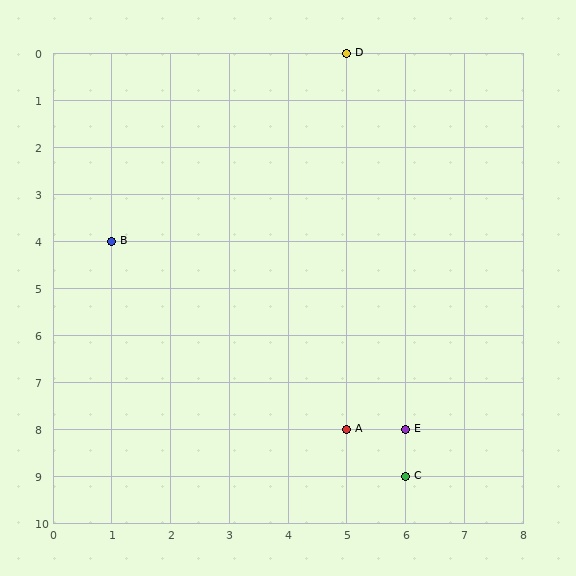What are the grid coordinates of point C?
Point C is at grid coordinates (6, 9).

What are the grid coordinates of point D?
Point D is at grid coordinates (5, 0).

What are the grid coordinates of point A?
Point A is at grid coordinates (5, 8).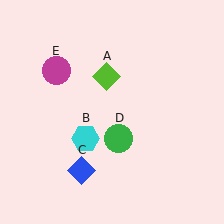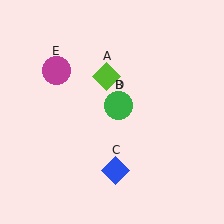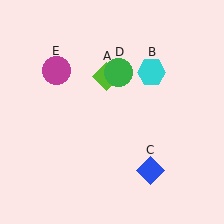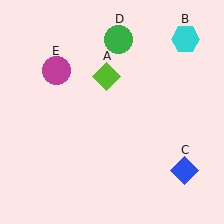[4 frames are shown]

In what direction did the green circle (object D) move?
The green circle (object D) moved up.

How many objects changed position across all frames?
3 objects changed position: cyan hexagon (object B), blue diamond (object C), green circle (object D).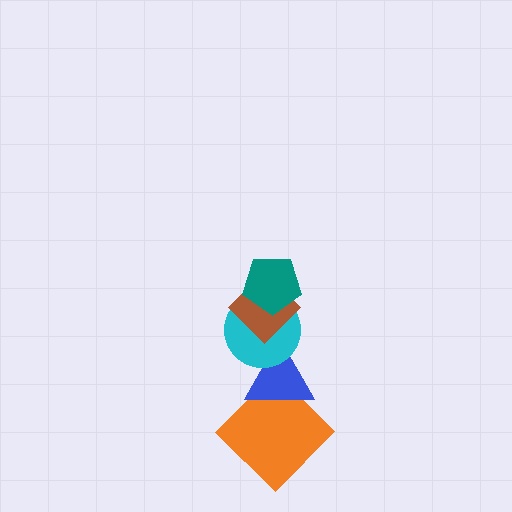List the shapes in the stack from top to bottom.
From top to bottom: the teal pentagon, the brown diamond, the cyan circle, the blue triangle, the orange diamond.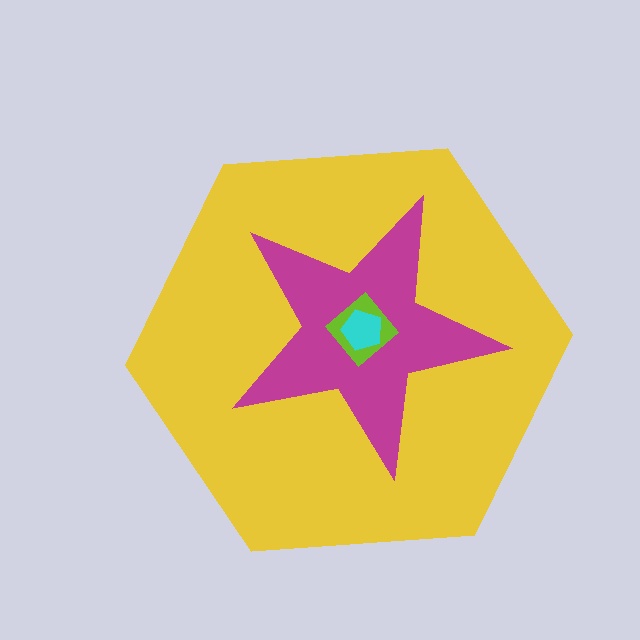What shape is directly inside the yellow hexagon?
The magenta star.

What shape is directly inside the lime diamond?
The cyan pentagon.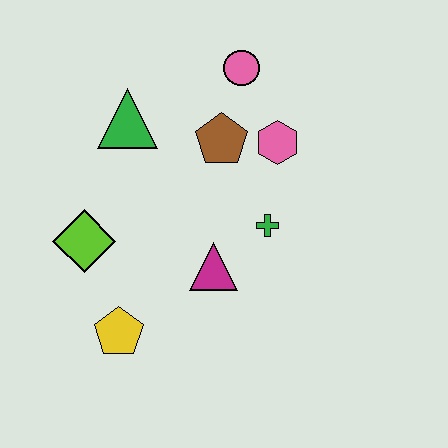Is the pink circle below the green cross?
No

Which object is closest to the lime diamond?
The yellow pentagon is closest to the lime diamond.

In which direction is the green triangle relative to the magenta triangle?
The green triangle is above the magenta triangle.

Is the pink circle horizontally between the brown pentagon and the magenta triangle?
No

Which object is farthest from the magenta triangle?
The pink circle is farthest from the magenta triangle.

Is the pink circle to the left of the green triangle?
No